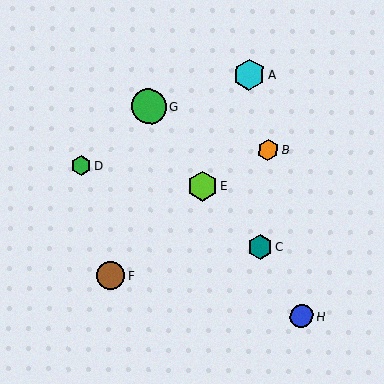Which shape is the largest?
The green circle (labeled G) is the largest.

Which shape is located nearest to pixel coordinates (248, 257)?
The teal hexagon (labeled C) at (261, 247) is nearest to that location.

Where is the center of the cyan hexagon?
The center of the cyan hexagon is at (249, 75).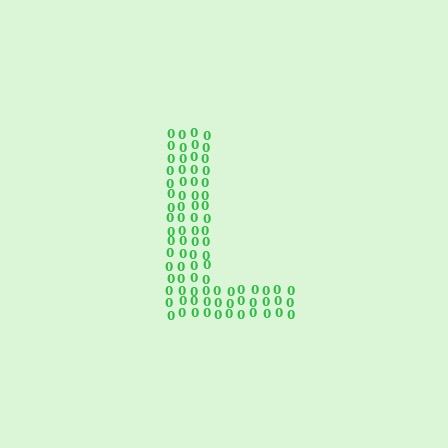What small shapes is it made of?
It is made of small digit 0's.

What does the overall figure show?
The overall figure shows the letter L.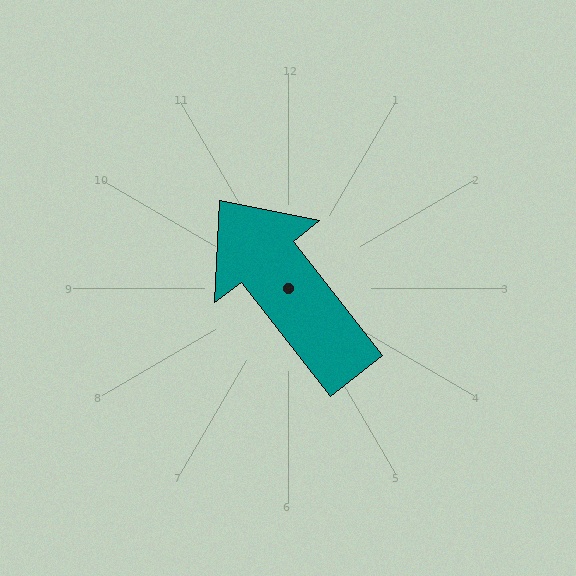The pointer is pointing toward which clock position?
Roughly 11 o'clock.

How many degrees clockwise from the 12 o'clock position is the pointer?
Approximately 322 degrees.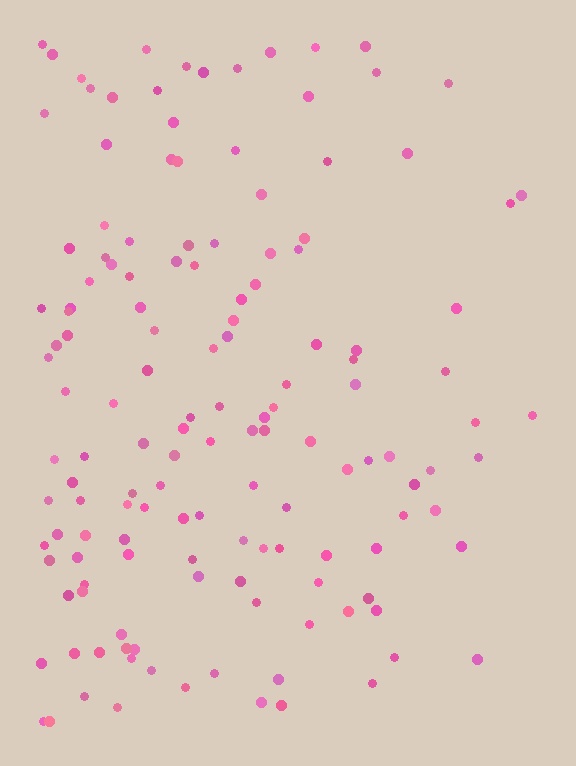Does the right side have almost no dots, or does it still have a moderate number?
Still a moderate number, just noticeably fewer than the left.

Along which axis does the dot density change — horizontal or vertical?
Horizontal.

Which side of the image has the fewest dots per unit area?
The right.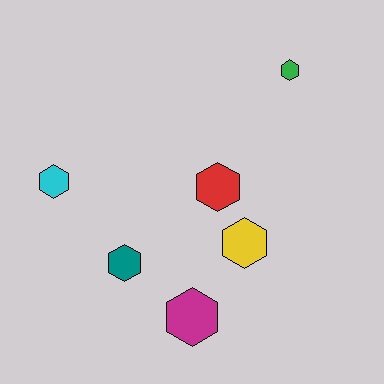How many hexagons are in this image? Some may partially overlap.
There are 6 hexagons.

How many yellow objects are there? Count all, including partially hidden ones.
There is 1 yellow object.